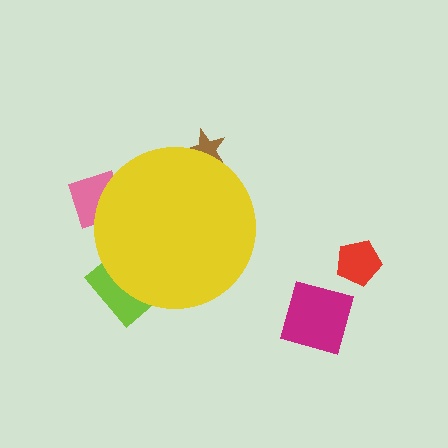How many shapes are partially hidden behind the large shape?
3 shapes are partially hidden.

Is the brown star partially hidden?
Yes, the brown star is partially hidden behind the yellow circle.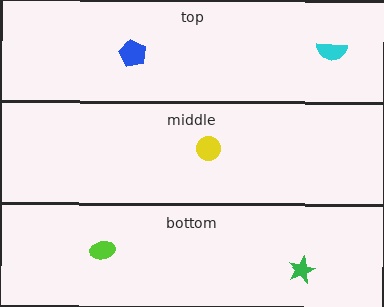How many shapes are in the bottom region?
2.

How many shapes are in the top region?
2.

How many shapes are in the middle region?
1.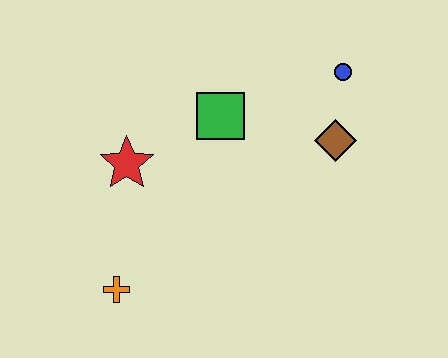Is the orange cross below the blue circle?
Yes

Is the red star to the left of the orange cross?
No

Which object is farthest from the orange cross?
The blue circle is farthest from the orange cross.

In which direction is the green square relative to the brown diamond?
The green square is to the left of the brown diamond.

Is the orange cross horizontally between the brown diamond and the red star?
No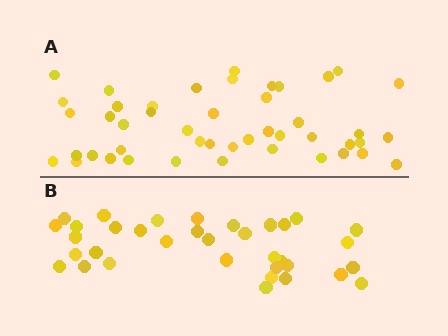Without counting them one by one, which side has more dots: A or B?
Region A (the top region) has more dots.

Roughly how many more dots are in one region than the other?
Region A has roughly 12 or so more dots than region B.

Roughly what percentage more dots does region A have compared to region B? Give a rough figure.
About 30% more.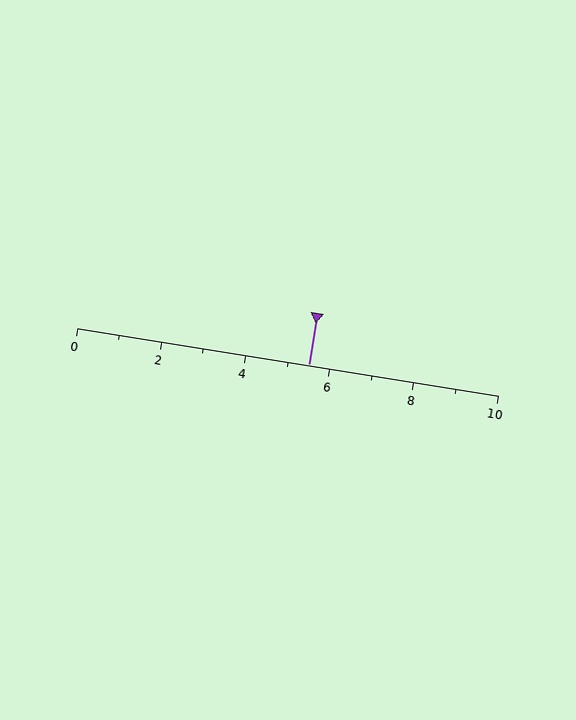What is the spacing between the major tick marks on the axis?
The major ticks are spaced 2 apart.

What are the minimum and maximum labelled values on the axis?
The axis runs from 0 to 10.